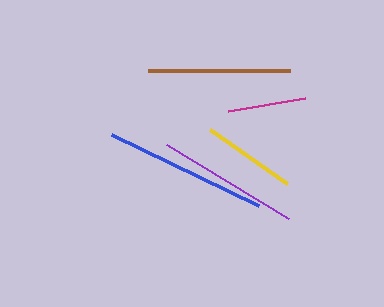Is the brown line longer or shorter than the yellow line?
The brown line is longer than the yellow line.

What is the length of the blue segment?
The blue segment is approximately 163 pixels long.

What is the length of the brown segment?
The brown segment is approximately 142 pixels long.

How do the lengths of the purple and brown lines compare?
The purple and brown lines are approximately the same length.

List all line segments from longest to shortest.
From longest to shortest: blue, purple, brown, yellow, magenta.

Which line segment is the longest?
The blue line is the longest at approximately 163 pixels.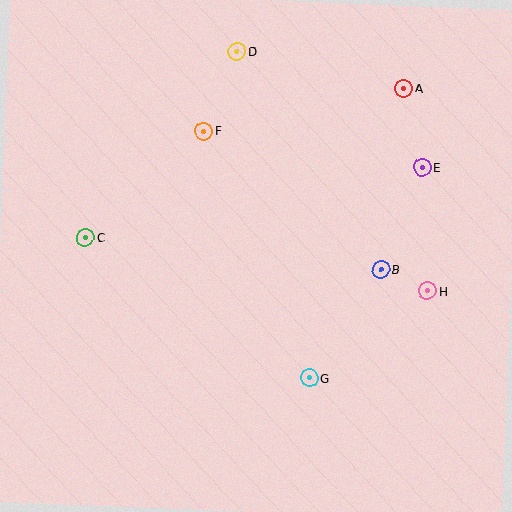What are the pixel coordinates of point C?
Point C is at (85, 237).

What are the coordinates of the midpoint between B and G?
The midpoint between B and G is at (345, 324).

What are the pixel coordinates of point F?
Point F is at (204, 131).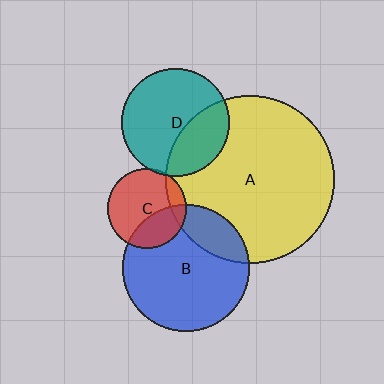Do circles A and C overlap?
Yes.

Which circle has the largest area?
Circle A (yellow).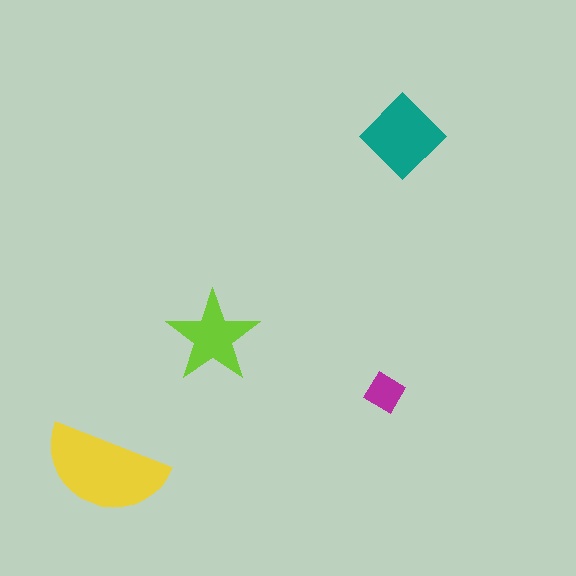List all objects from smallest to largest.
The magenta diamond, the lime star, the teal diamond, the yellow semicircle.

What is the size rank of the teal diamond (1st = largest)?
2nd.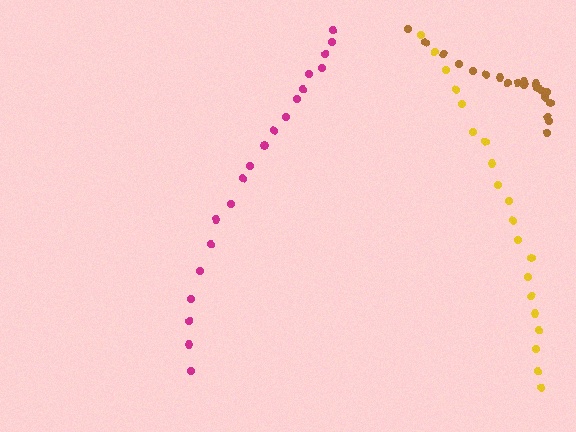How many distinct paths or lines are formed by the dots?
There are 3 distinct paths.